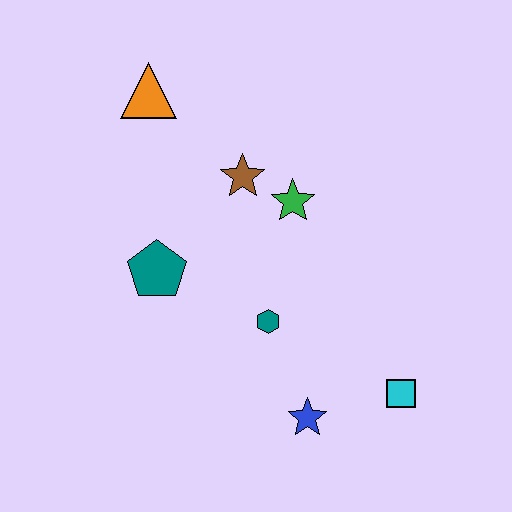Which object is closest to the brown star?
The green star is closest to the brown star.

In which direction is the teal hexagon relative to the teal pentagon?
The teal hexagon is to the right of the teal pentagon.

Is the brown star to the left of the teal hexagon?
Yes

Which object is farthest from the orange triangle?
The cyan square is farthest from the orange triangle.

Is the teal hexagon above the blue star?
Yes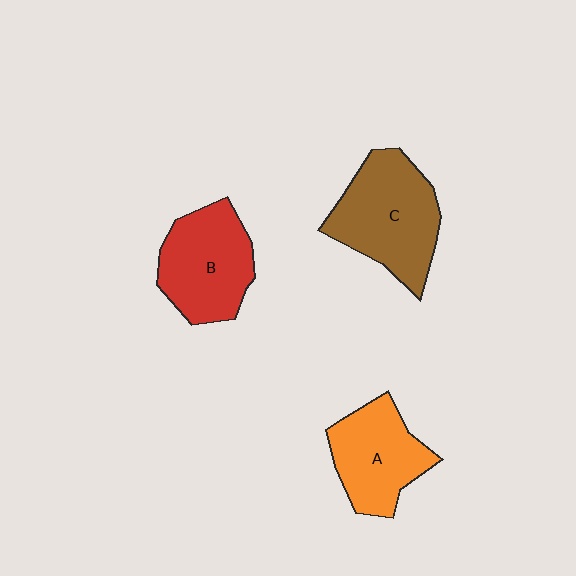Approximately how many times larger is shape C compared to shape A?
Approximately 1.3 times.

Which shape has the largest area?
Shape C (brown).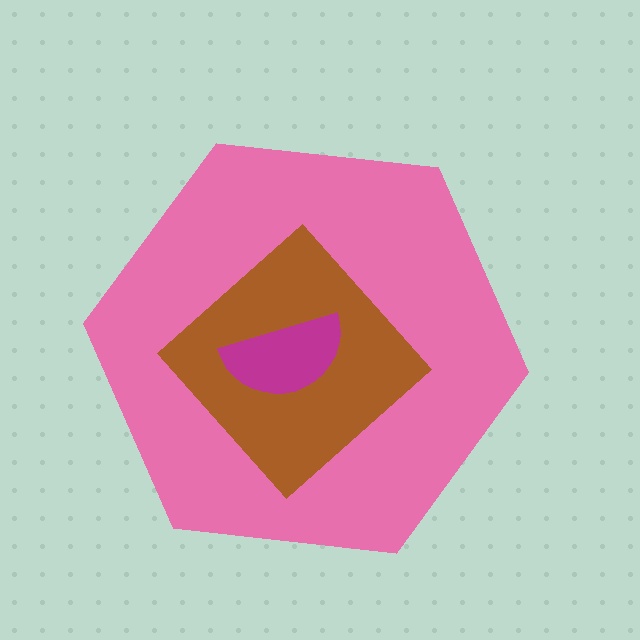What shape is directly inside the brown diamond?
The magenta semicircle.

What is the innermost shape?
The magenta semicircle.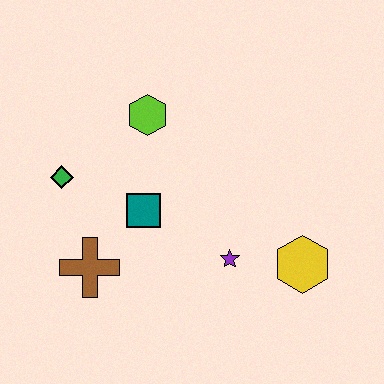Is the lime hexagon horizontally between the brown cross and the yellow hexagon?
Yes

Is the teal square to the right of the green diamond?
Yes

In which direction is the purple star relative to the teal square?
The purple star is to the right of the teal square.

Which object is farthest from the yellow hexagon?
The green diamond is farthest from the yellow hexagon.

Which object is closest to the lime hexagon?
The teal square is closest to the lime hexagon.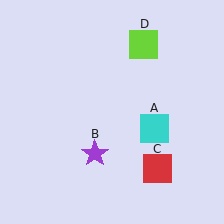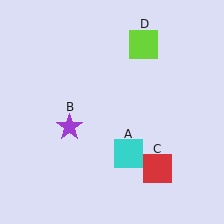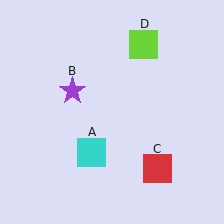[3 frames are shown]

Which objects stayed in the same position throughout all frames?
Red square (object C) and lime square (object D) remained stationary.